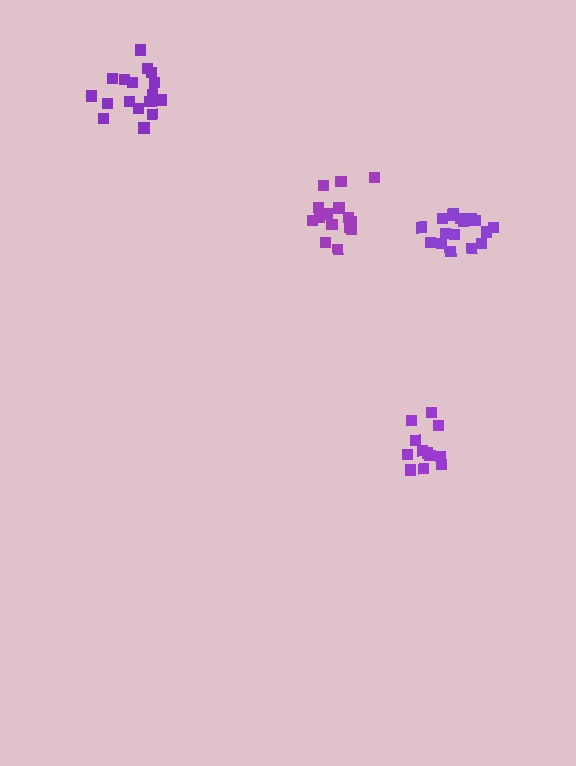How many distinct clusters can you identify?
There are 4 distinct clusters.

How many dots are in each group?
Group 1: 15 dots, Group 2: 12 dots, Group 3: 17 dots, Group 4: 17 dots (61 total).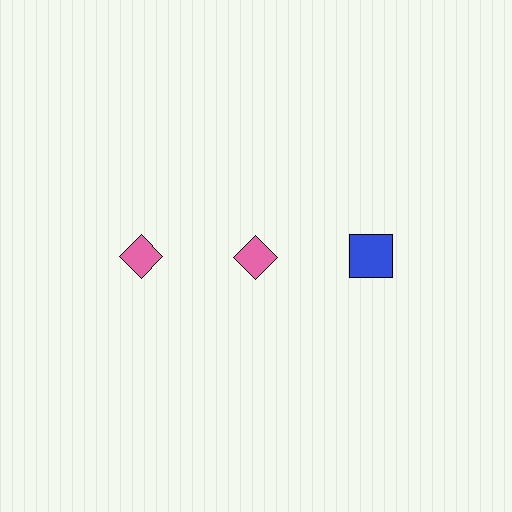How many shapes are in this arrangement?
There are 3 shapes arranged in a grid pattern.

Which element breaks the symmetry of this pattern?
The blue square in the top row, center column breaks the symmetry. All other shapes are pink diamonds.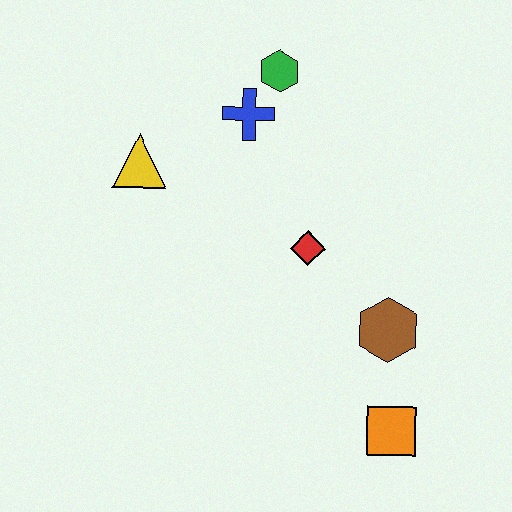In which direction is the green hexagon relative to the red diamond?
The green hexagon is above the red diamond.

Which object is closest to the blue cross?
The green hexagon is closest to the blue cross.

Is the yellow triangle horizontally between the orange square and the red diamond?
No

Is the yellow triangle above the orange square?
Yes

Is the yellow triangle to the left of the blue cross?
Yes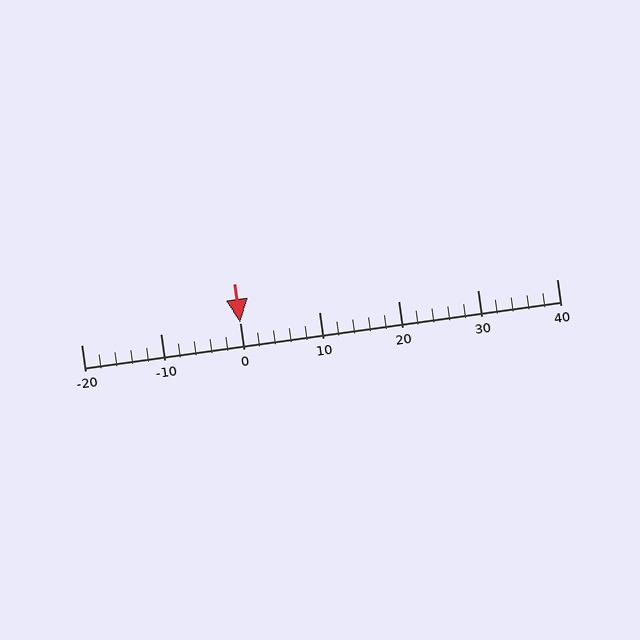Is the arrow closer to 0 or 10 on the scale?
The arrow is closer to 0.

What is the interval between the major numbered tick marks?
The major tick marks are spaced 10 units apart.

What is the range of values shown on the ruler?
The ruler shows values from -20 to 40.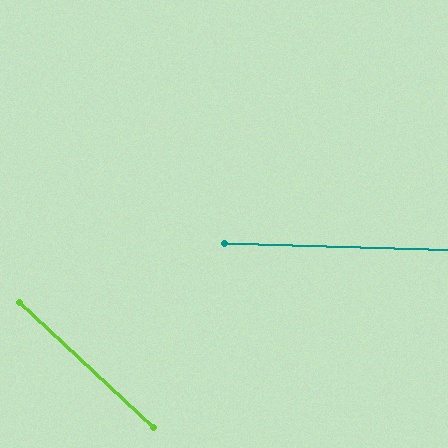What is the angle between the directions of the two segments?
Approximately 41 degrees.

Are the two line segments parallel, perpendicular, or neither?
Neither parallel nor perpendicular — they differ by about 41°.